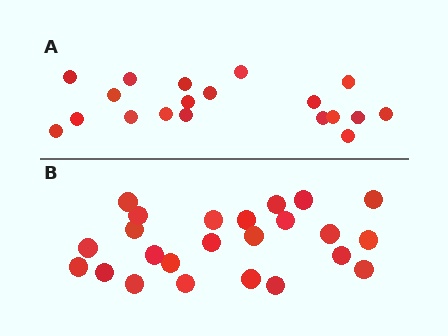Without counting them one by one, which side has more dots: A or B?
Region B (the bottom region) has more dots.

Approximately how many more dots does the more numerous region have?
Region B has about 5 more dots than region A.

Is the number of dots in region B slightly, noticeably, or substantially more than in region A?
Region B has noticeably more, but not dramatically so. The ratio is roughly 1.3 to 1.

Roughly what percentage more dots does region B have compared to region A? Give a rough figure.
About 25% more.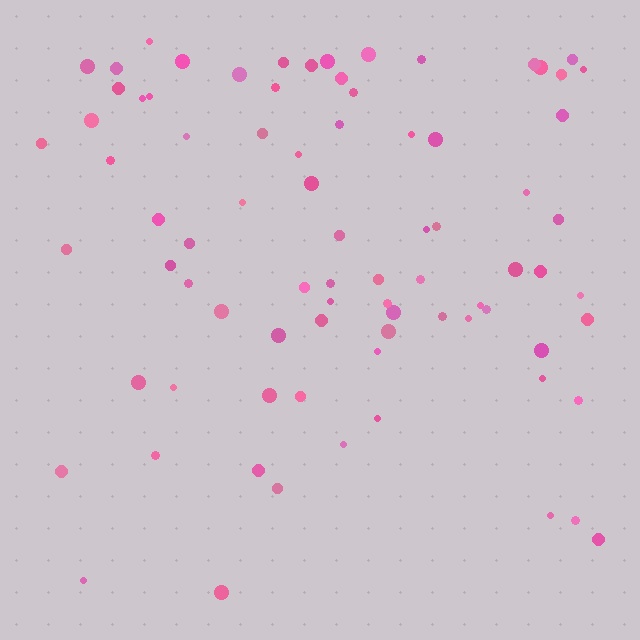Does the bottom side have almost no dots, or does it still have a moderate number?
Still a moderate number, just noticeably fewer than the top.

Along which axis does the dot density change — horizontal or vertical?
Vertical.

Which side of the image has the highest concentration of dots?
The top.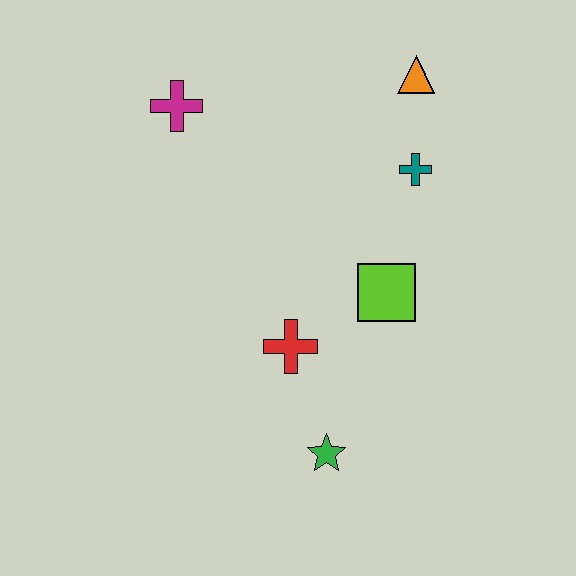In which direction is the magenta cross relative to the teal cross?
The magenta cross is to the left of the teal cross.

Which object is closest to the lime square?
The red cross is closest to the lime square.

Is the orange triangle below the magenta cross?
No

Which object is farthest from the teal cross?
The green star is farthest from the teal cross.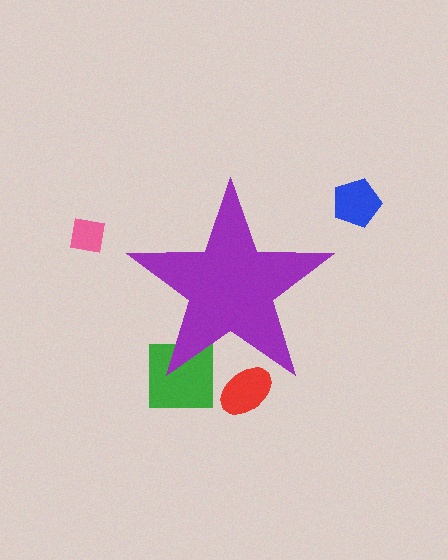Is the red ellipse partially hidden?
Yes, the red ellipse is partially hidden behind the purple star.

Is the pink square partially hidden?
No, the pink square is fully visible.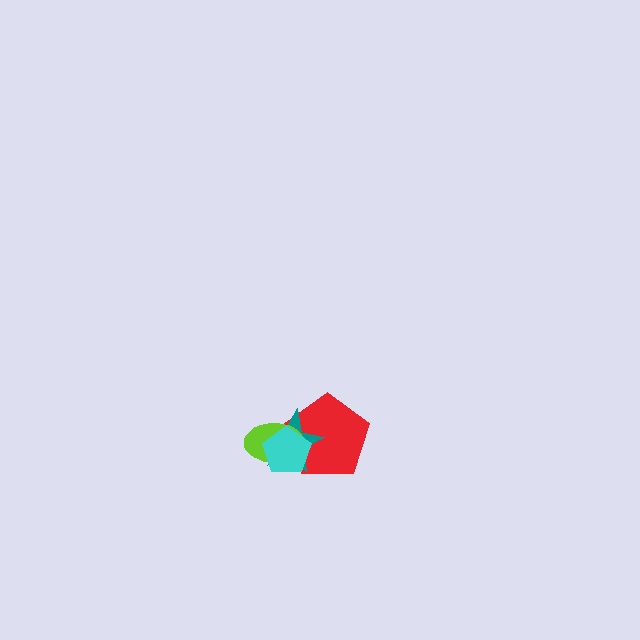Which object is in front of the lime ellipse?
The cyan pentagon is in front of the lime ellipse.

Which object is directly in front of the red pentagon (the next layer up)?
The teal star is directly in front of the red pentagon.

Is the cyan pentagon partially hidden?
No, no other shape covers it.